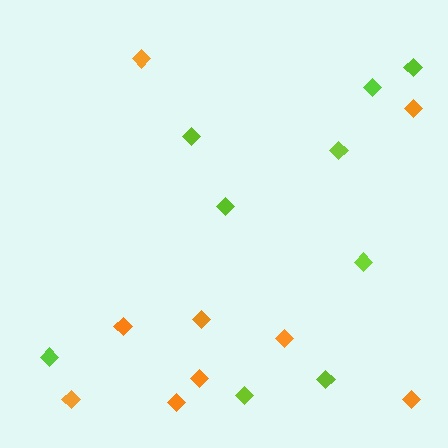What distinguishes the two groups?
There are 2 groups: one group of lime diamonds (9) and one group of orange diamonds (9).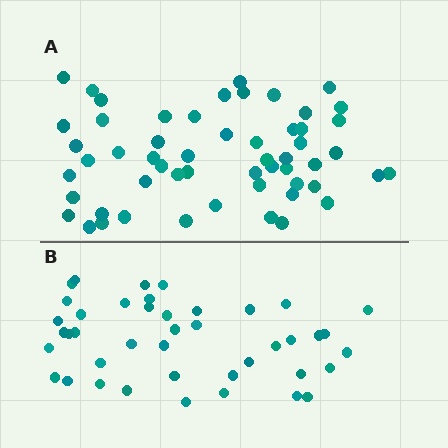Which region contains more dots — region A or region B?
Region A (the top region) has more dots.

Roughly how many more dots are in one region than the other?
Region A has approximately 15 more dots than region B.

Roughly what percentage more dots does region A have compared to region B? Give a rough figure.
About 30% more.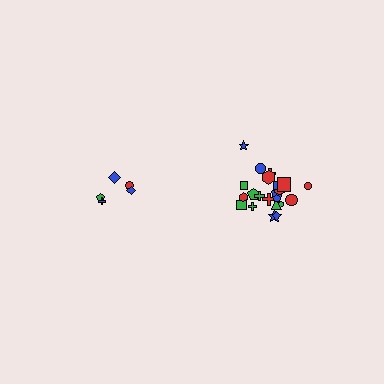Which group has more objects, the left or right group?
The right group.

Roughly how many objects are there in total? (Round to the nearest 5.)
Roughly 25 objects in total.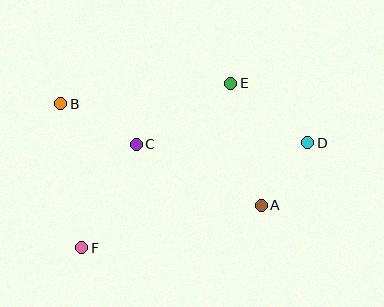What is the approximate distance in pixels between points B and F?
The distance between B and F is approximately 146 pixels.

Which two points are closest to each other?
Points A and D are closest to each other.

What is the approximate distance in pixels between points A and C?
The distance between A and C is approximately 139 pixels.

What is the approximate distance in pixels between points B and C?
The distance between B and C is approximately 86 pixels.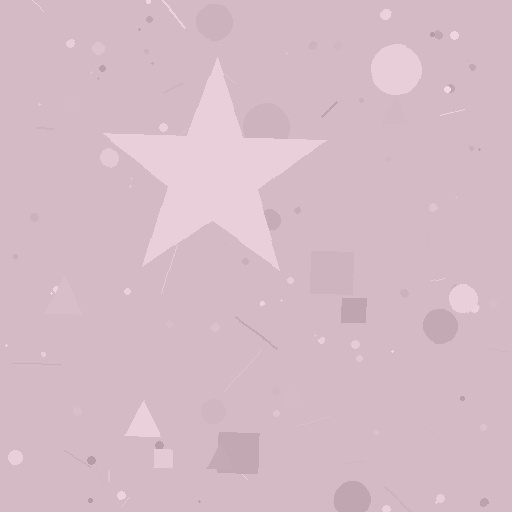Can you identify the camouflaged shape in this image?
The camouflaged shape is a star.